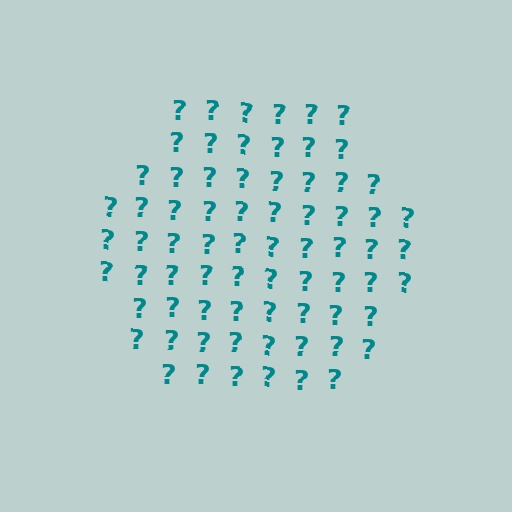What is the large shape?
The large shape is a hexagon.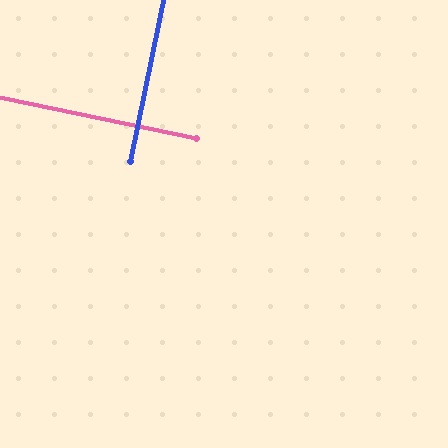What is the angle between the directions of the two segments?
Approximately 90 degrees.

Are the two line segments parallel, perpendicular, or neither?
Perpendicular — they meet at approximately 90°.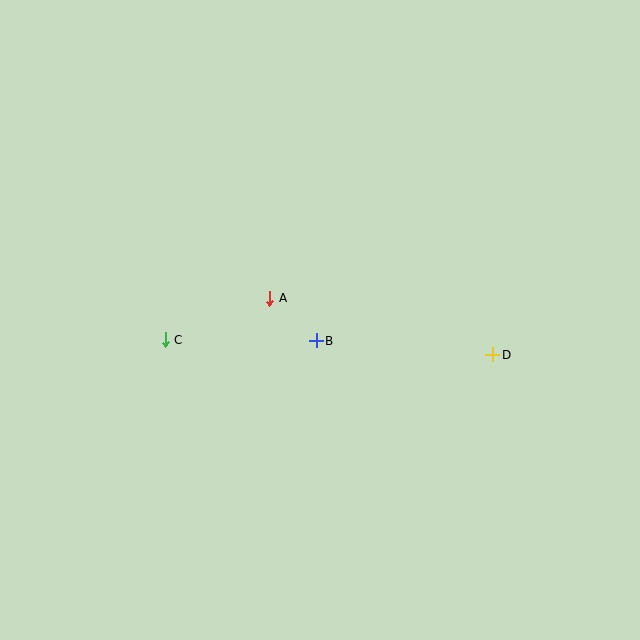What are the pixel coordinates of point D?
Point D is at (493, 355).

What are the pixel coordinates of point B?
Point B is at (316, 341).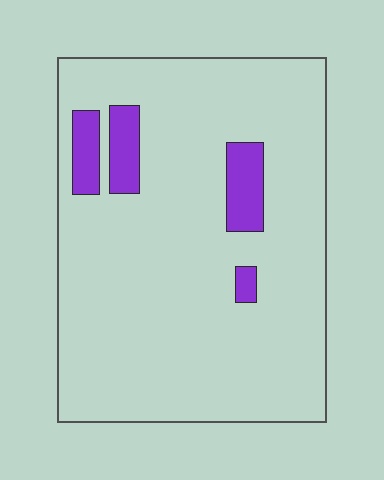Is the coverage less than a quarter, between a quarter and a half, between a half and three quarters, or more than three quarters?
Less than a quarter.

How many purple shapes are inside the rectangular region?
4.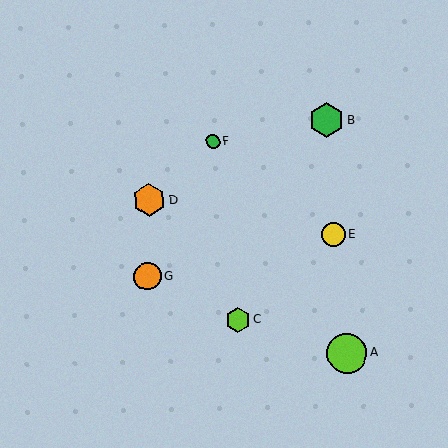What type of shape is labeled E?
Shape E is a yellow circle.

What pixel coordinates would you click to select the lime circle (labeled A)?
Click at (347, 353) to select the lime circle A.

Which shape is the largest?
The lime circle (labeled A) is the largest.